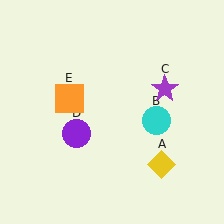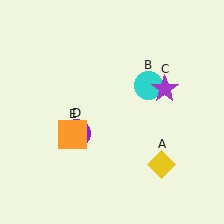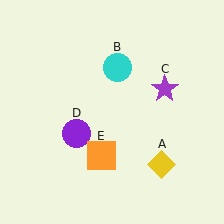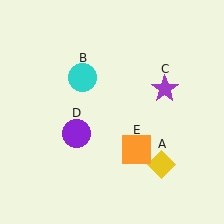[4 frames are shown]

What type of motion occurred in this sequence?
The cyan circle (object B), orange square (object E) rotated counterclockwise around the center of the scene.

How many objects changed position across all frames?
2 objects changed position: cyan circle (object B), orange square (object E).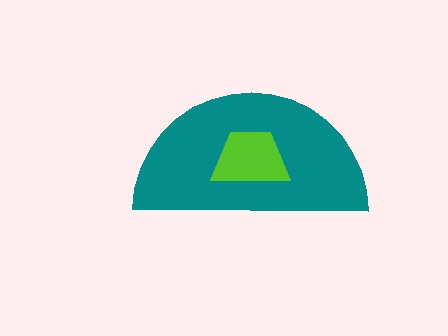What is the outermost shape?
The teal semicircle.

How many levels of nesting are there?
2.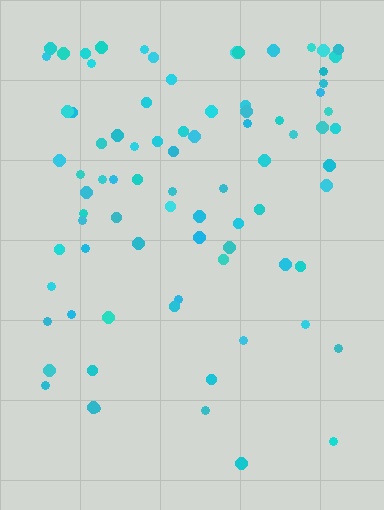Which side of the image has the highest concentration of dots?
The top.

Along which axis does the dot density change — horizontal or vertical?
Vertical.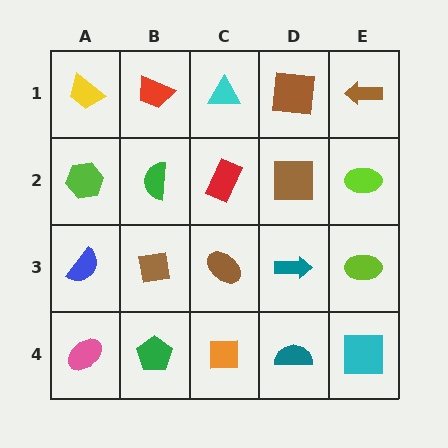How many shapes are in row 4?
5 shapes.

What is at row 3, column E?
A lime ellipse.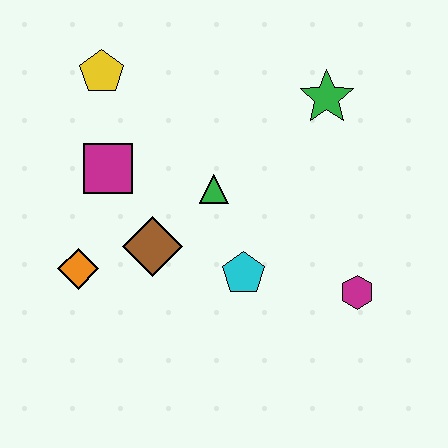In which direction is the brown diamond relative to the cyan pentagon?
The brown diamond is to the left of the cyan pentagon.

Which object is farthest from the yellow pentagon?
The magenta hexagon is farthest from the yellow pentagon.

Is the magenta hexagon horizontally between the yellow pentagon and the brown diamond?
No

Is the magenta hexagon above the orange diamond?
No